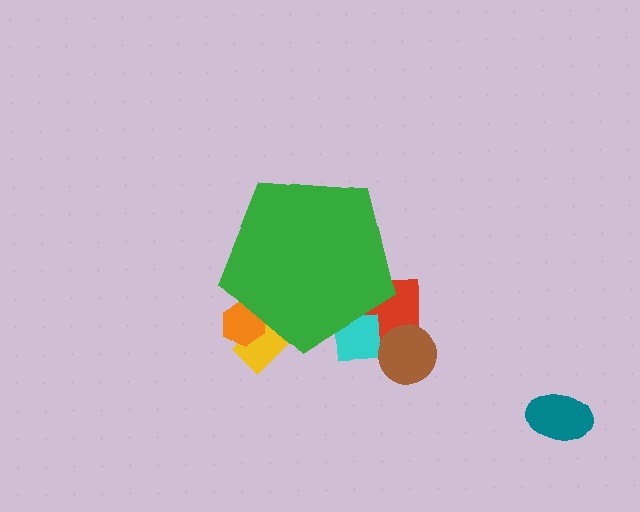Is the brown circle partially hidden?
No, the brown circle is fully visible.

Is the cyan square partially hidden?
Yes, the cyan square is partially hidden behind the green pentagon.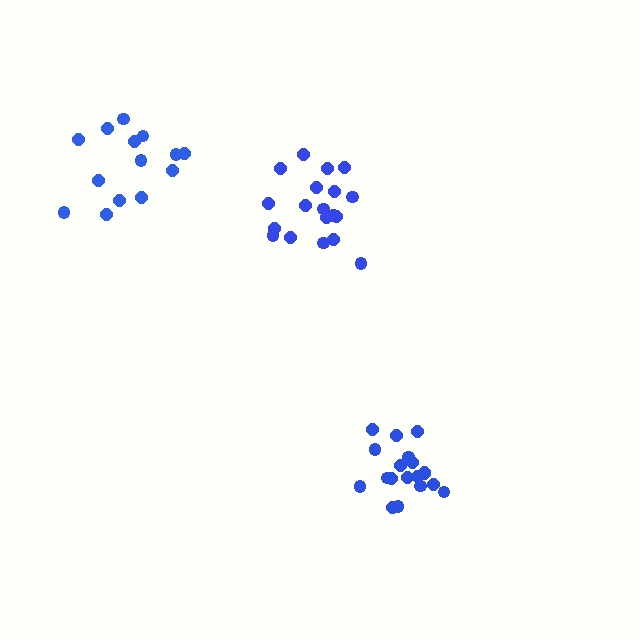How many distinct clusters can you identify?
There are 3 distinct clusters.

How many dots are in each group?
Group 1: 14 dots, Group 2: 19 dots, Group 3: 19 dots (52 total).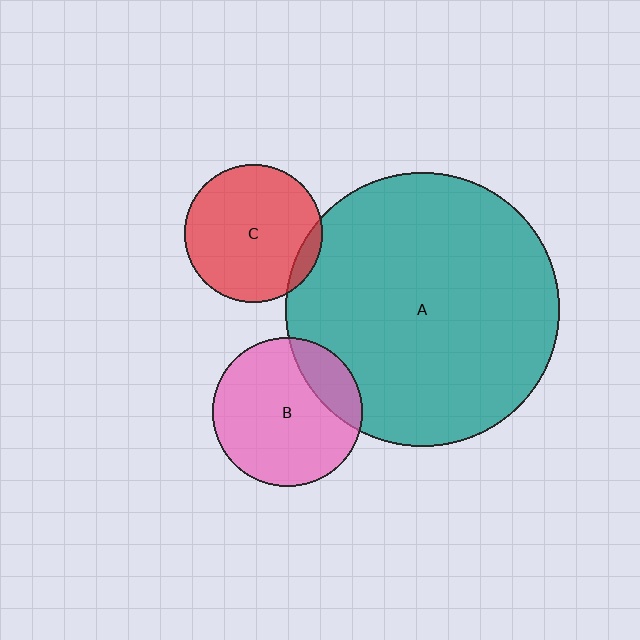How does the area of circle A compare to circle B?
Approximately 3.4 times.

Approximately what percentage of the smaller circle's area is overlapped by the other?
Approximately 20%.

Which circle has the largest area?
Circle A (teal).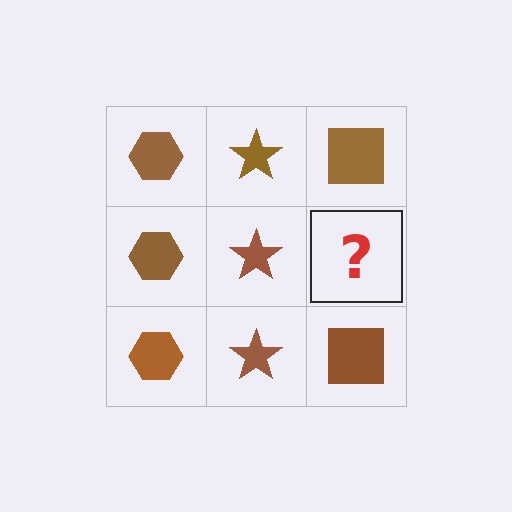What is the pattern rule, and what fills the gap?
The rule is that each column has a consistent shape. The gap should be filled with a brown square.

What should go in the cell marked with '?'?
The missing cell should contain a brown square.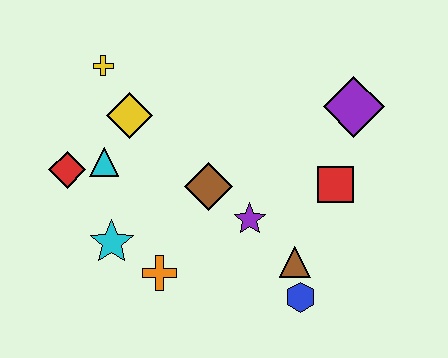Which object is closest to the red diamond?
The cyan triangle is closest to the red diamond.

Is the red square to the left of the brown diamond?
No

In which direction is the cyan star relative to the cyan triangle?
The cyan star is below the cyan triangle.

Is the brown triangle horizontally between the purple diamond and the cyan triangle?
Yes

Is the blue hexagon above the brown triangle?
No